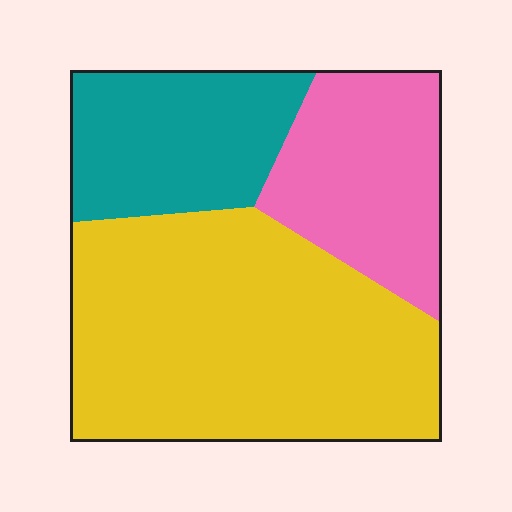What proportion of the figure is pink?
Pink covers roughly 25% of the figure.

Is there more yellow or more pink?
Yellow.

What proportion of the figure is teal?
Teal covers roughly 20% of the figure.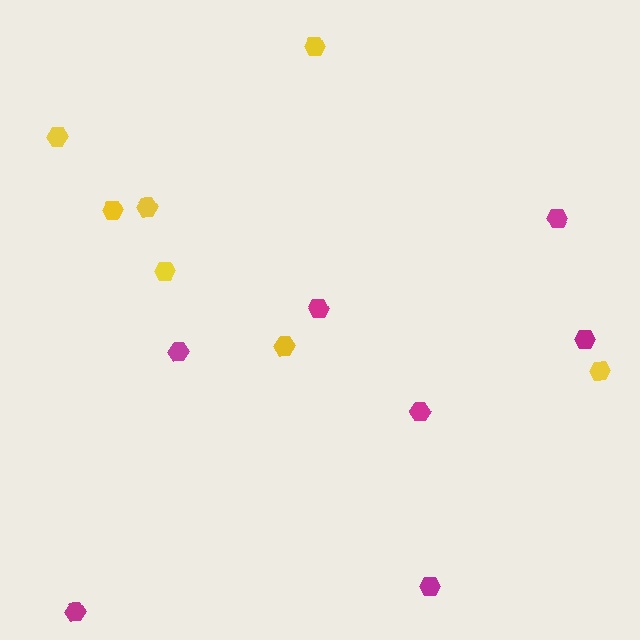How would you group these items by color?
There are 2 groups: one group of magenta hexagons (7) and one group of yellow hexagons (7).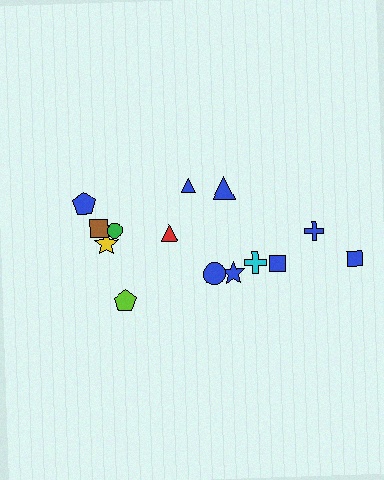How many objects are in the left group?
There are 6 objects.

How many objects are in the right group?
There are 8 objects.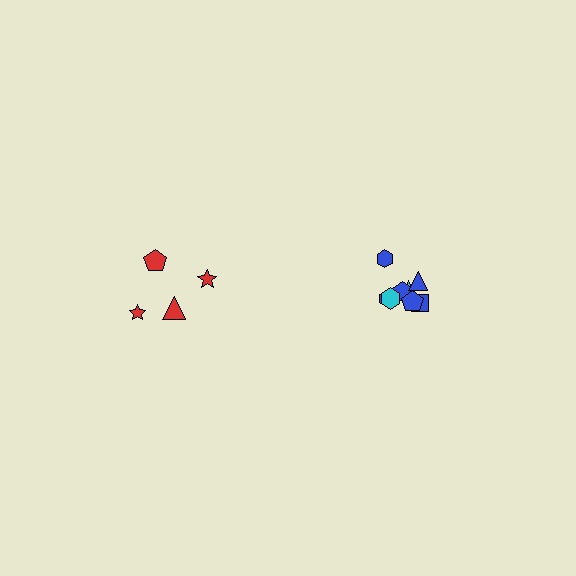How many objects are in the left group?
There are 4 objects.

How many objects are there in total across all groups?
There are 12 objects.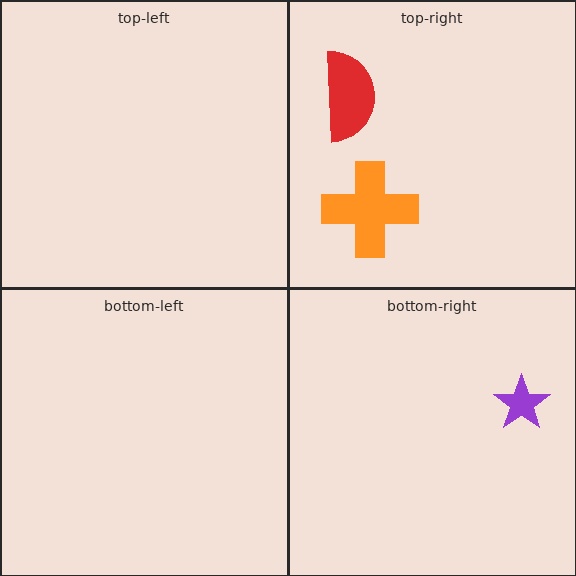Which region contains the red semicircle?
The top-right region.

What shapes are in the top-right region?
The red semicircle, the orange cross.